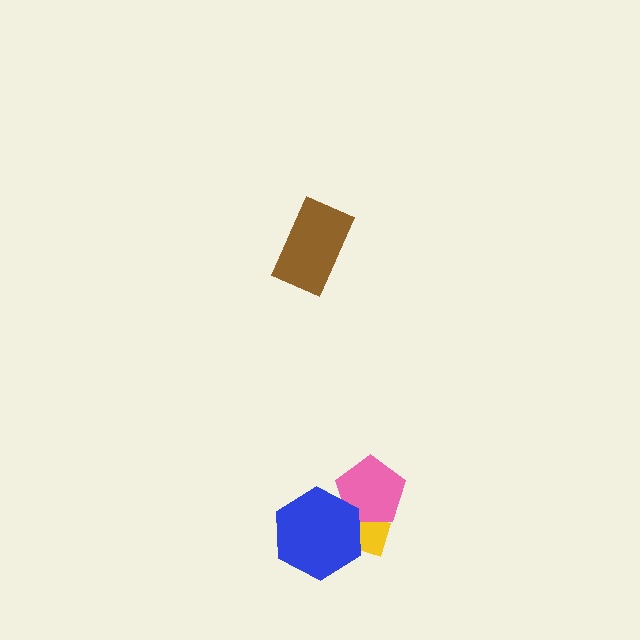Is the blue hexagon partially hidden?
No, no other shape covers it.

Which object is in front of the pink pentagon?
The blue hexagon is in front of the pink pentagon.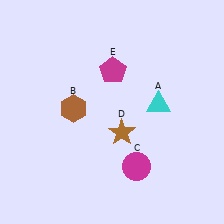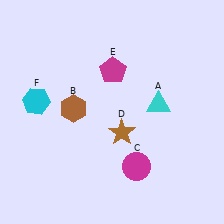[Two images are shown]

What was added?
A cyan hexagon (F) was added in Image 2.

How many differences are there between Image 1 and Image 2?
There is 1 difference between the two images.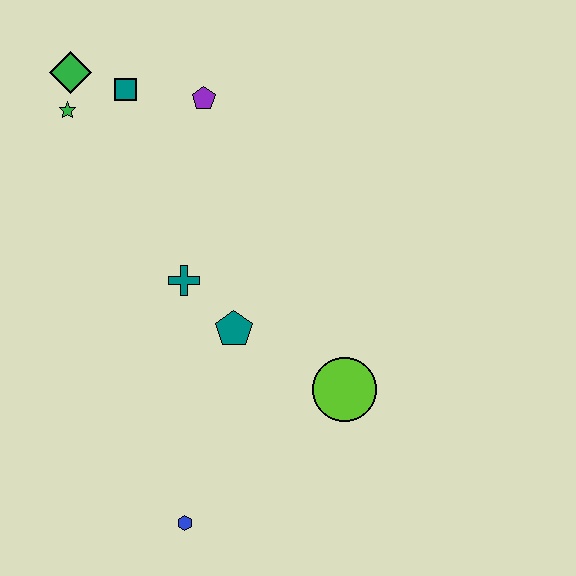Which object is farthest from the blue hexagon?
The green diamond is farthest from the blue hexagon.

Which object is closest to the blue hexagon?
The teal pentagon is closest to the blue hexagon.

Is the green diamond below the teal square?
No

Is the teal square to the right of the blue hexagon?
No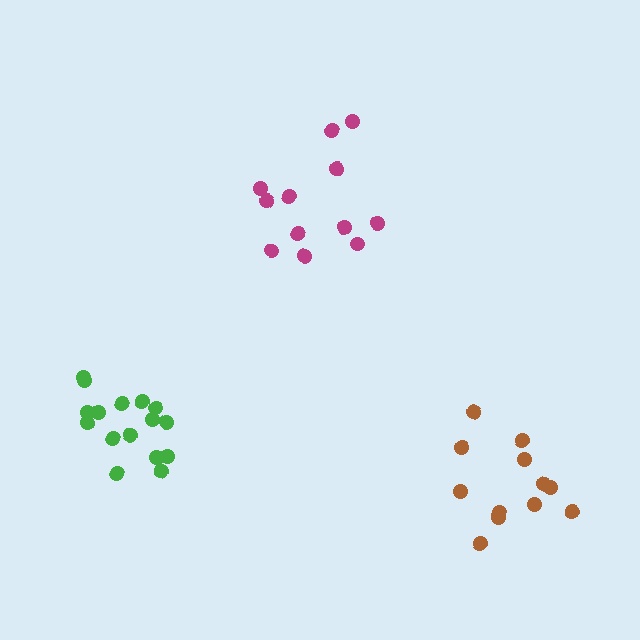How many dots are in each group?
Group 1: 16 dots, Group 2: 12 dots, Group 3: 12 dots (40 total).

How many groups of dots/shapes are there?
There are 3 groups.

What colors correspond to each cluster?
The clusters are colored: green, brown, magenta.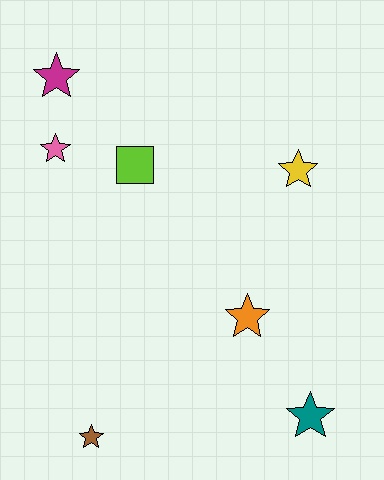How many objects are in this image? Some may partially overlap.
There are 7 objects.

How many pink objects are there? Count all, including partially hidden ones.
There is 1 pink object.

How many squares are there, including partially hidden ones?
There is 1 square.